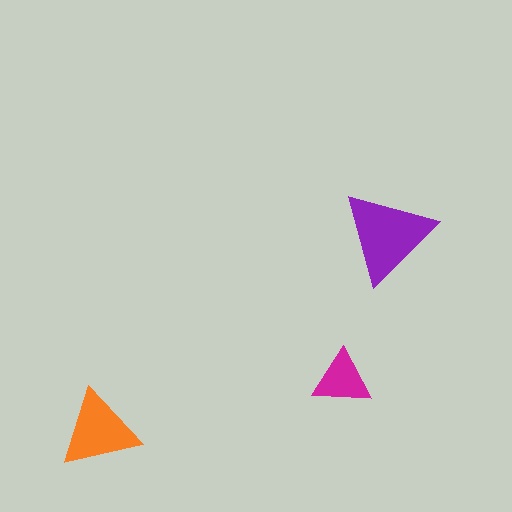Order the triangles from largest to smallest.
the purple one, the orange one, the magenta one.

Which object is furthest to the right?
The purple triangle is rightmost.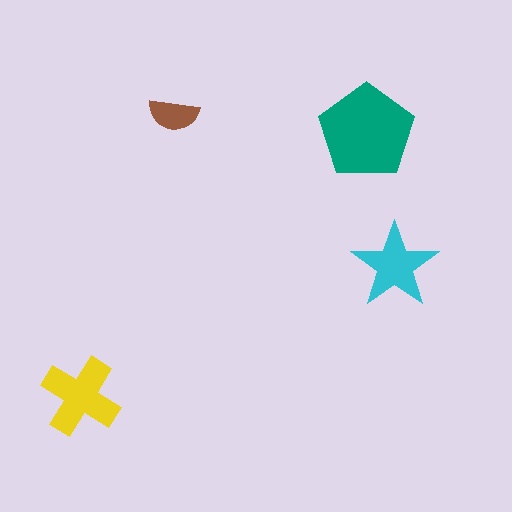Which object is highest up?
The brown semicircle is topmost.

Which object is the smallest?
The brown semicircle.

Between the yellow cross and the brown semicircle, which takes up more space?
The yellow cross.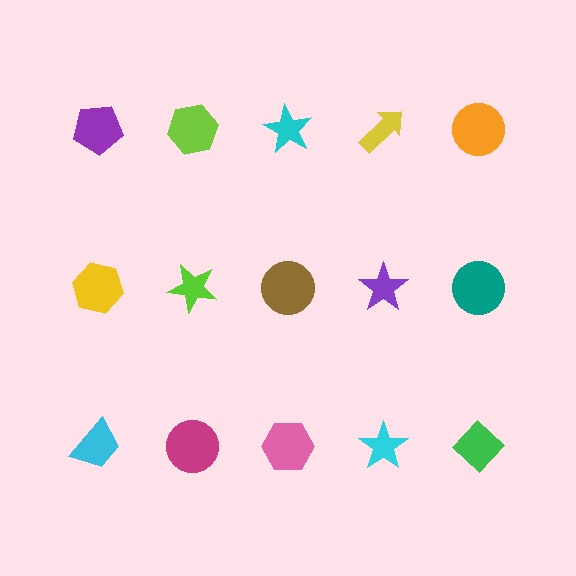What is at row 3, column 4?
A cyan star.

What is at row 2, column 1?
A yellow hexagon.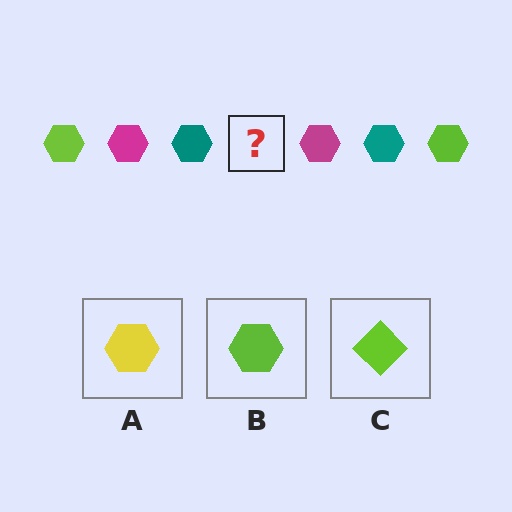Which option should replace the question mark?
Option B.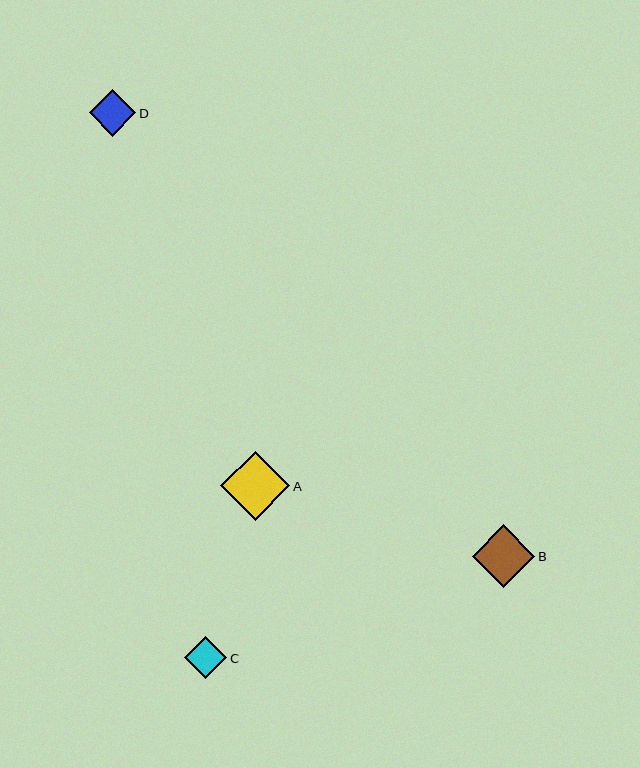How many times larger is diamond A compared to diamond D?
Diamond A is approximately 1.5 times the size of diamond D.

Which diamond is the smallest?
Diamond C is the smallest with a size of approximately 43 pixels.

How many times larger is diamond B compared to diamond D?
Diamond B is approximately 1.3 times the size of diamond D.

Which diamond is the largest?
Diamond A is the largest with a size of approximately 69 pixels.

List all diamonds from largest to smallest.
From largest to smallest: A, B, D, C.